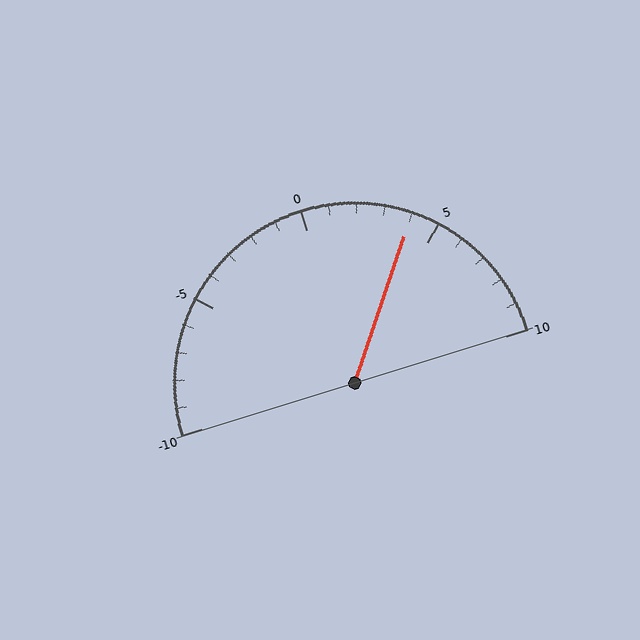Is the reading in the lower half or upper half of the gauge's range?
The reading is in the upper half of the range (-10 to 10).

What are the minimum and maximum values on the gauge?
The gauge ranges from -10 to 10.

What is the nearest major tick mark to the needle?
The nearest major tick mark is 5.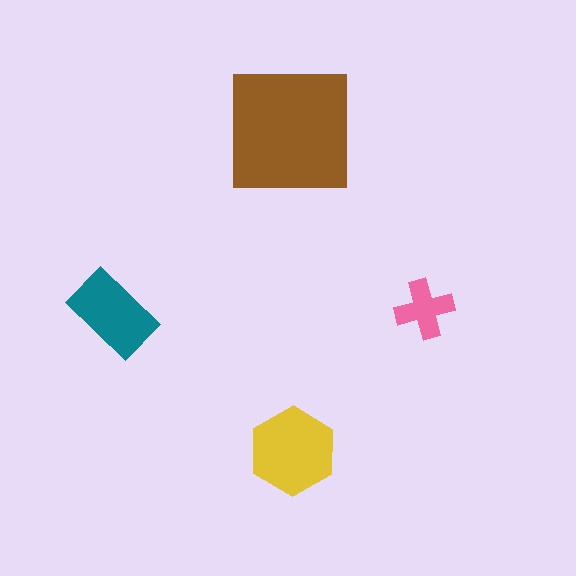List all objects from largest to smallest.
The brown square, the yellow hexagon, the teal rectangle, the pink cross.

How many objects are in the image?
There are 4 objects in the image.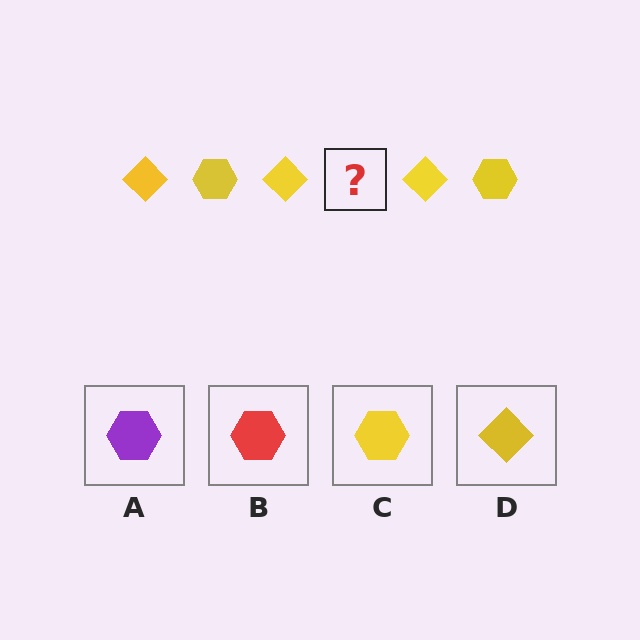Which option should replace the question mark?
Option C.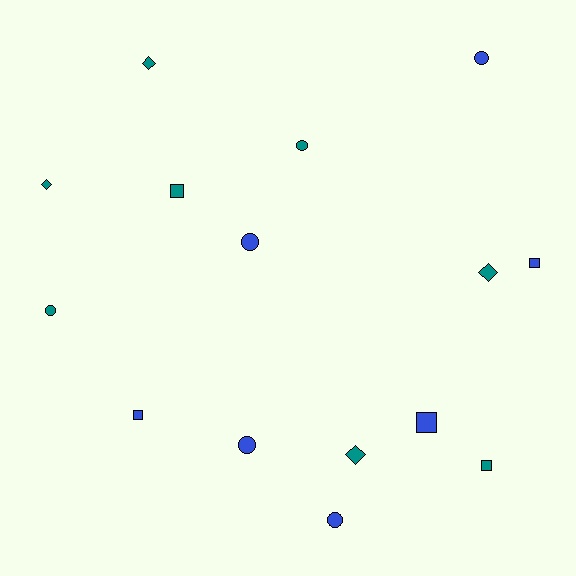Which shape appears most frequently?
Circle, with 6 objects.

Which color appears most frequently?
Teal, with 8 objects.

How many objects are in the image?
There are 15 objects.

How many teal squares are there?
There are 2 teal squares.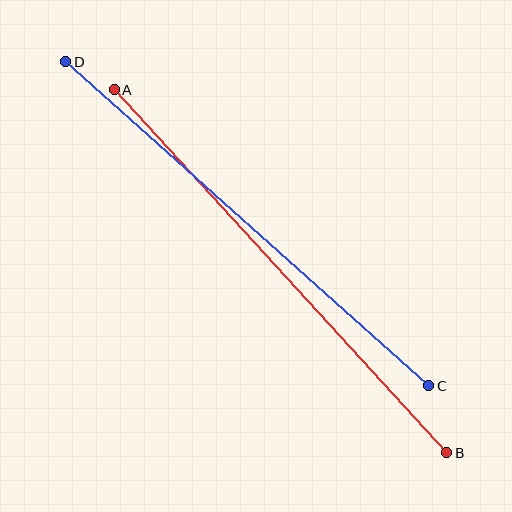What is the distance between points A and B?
The distance is approximately 492 pixels.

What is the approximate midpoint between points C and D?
The midpoint is at approximately (247, 224) pixels.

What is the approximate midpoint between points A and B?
The midpoint is at approximately (280, 271) pixels.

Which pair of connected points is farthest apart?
Points A and B are farthest apart.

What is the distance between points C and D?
The distance is approximately 487 pixels.